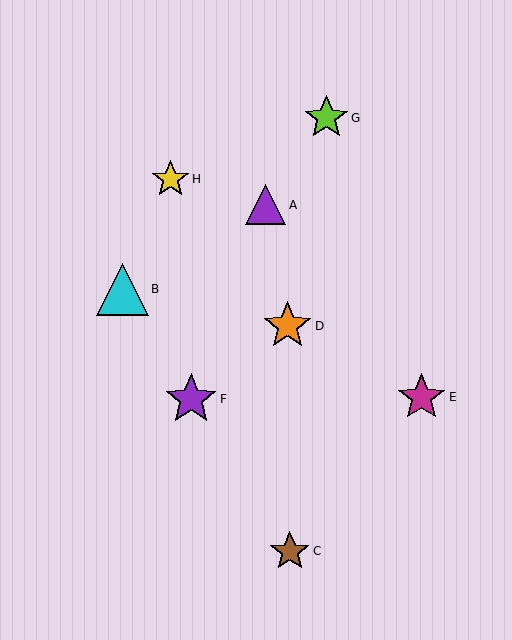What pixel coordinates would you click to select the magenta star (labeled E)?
Click at (421, 397) to select the magenta star E.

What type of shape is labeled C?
Shape C is a brown star.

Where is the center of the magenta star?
The center of the magenta star is at (421, 397).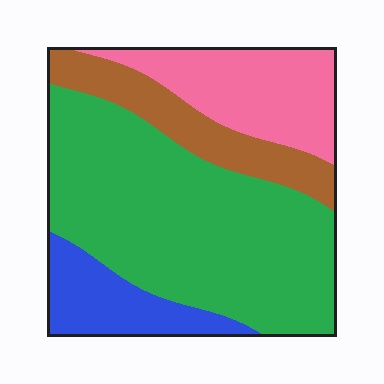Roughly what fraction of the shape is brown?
Brown covers around 15% of the shape.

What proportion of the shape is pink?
Pink takes up about one fifth (1/5) of the shape.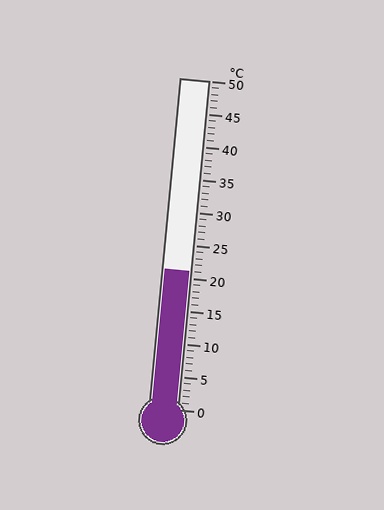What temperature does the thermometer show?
The thermometer shows approximately 21°C.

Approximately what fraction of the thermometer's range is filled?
The thermometer is filled to approximately 40% of its range.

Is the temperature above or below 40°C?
The temperature is below 40°C.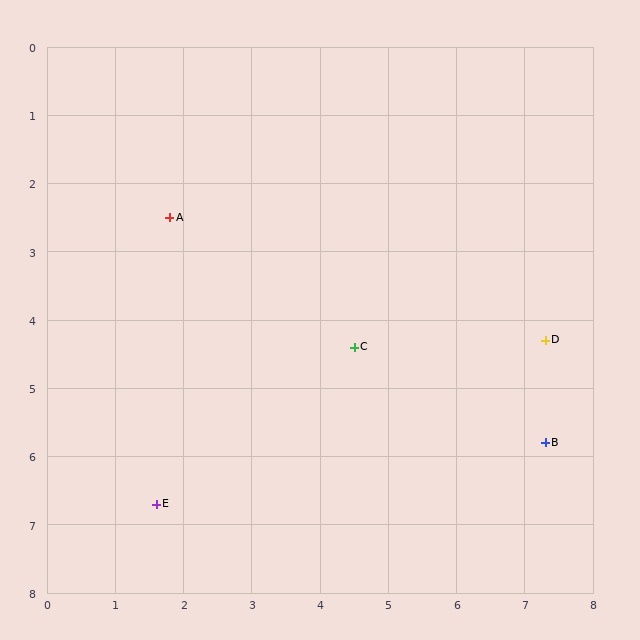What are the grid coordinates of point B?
Point B is at approximately (7.3, 5.8).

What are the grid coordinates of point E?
Point E is at approximately (1.6, 6.7).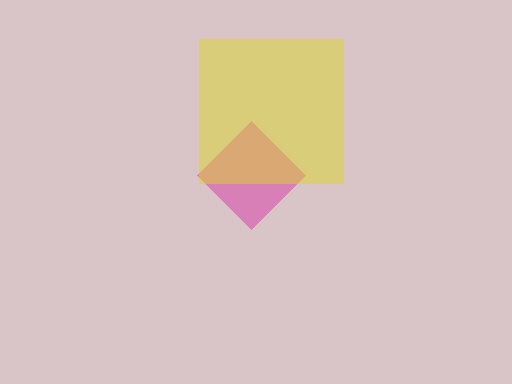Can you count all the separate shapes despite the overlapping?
Yes, there are 2 separate shapes.